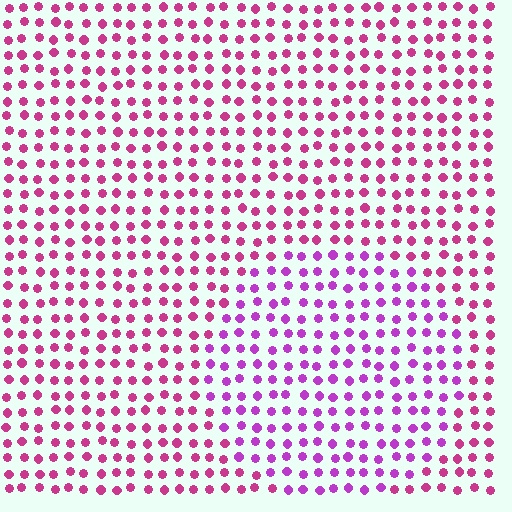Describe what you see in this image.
The image is filled with small magenta elements in a uniform arrangement. A circle-shaped region is visible where the elements are tinted to a slightly different hue, forming a subtle color boundary.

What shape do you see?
I see a circle.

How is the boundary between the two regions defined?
The boundary is defined purely by a slight shift in hue (about 30 degrees). Spacing, size, and orientation are identical on both sides.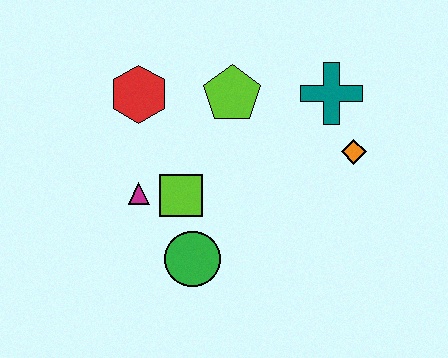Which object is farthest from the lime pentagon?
The green circle is farthest from the lime pentagon.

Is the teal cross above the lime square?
Yes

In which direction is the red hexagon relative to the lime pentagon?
The red hexagon is to the left of the lime pentagon.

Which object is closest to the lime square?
The magenta triangle is closest to the lime square.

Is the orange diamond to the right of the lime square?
Yes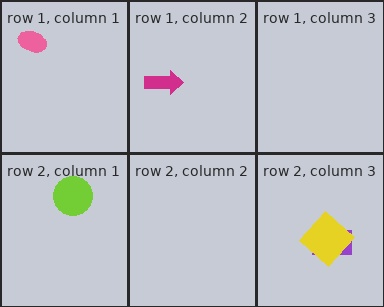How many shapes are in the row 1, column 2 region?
1.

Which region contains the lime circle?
The row 2, column 1 region.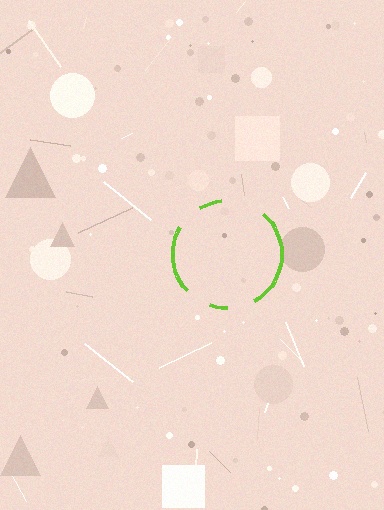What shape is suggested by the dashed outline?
The dashed outline suggests a circle.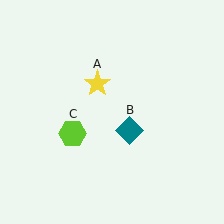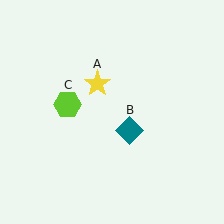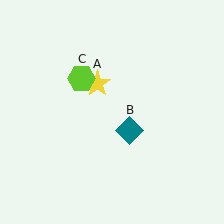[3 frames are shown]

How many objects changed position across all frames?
1 object changed position: lime hexagon (object C).